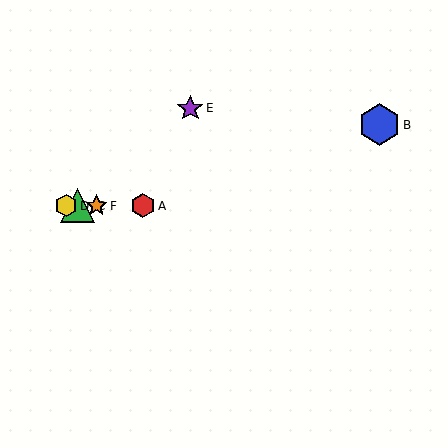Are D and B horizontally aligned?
No, D is at y≈206 and B is at y≈125.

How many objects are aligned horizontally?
4 objects (A, C, D, F) are aligned horizontally.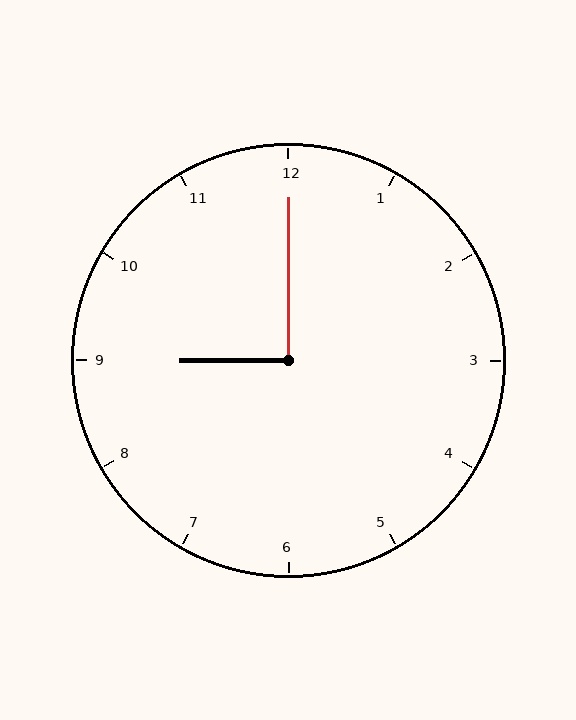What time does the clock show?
9:00.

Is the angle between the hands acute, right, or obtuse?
It is right.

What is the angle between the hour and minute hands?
Approximately 90 degrees.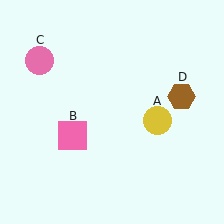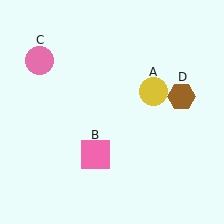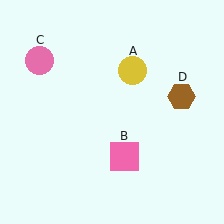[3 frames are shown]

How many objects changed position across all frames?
2 objects changed position: yellow circle (object A), pink square (object B).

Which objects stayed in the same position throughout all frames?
Pink circle (object C) and brown hexagon (object D) remained stationary.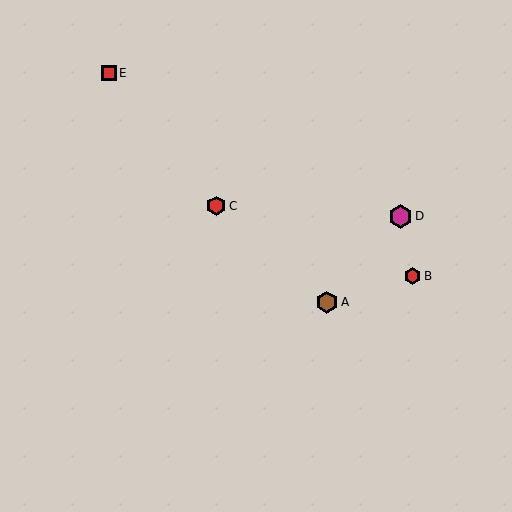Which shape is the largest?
The magenta hexagon (labeled D) is the largest.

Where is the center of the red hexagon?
The center of the red hexagon is at (216, 206).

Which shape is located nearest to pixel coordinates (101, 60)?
The red square (labeled E) at (109, 73) is nearest to that location.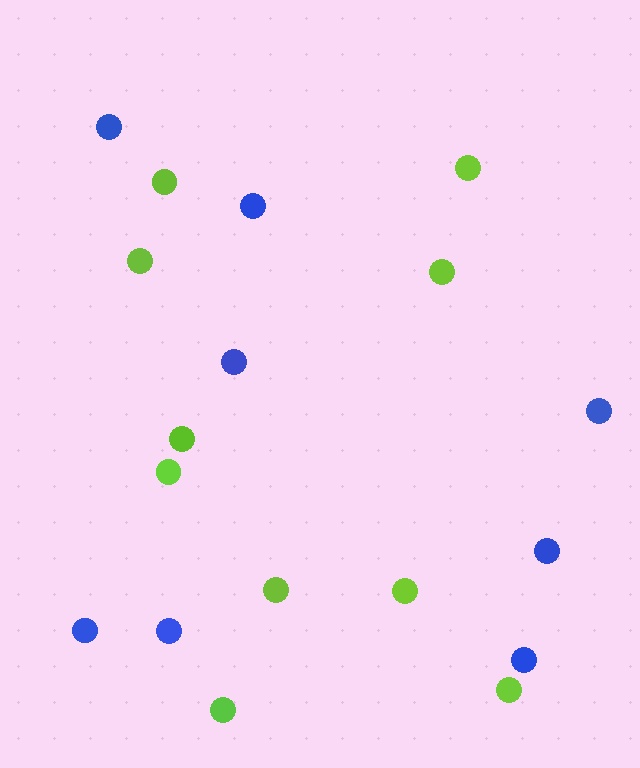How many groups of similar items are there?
There are 2 groups: one group of blue circles (8) and one group of lime circles (10).